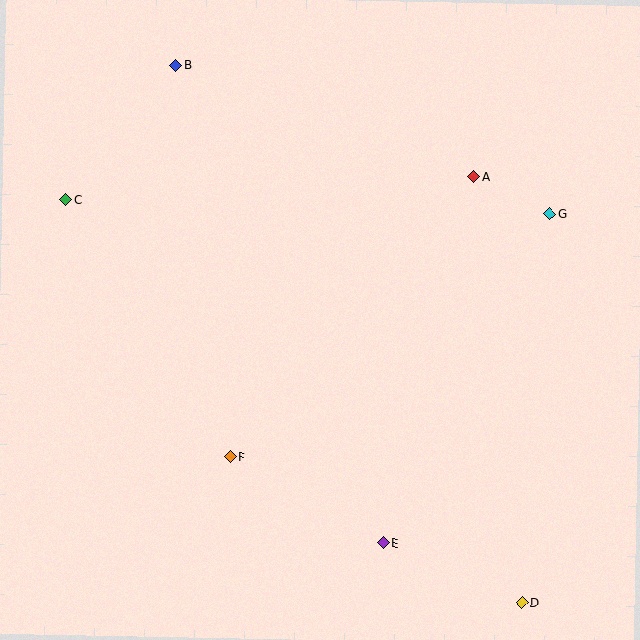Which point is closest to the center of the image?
Point F at (231, 457) is closest to the center.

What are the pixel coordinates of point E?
Point E is at (383, 543).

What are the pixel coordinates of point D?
Point D is at (522, 603).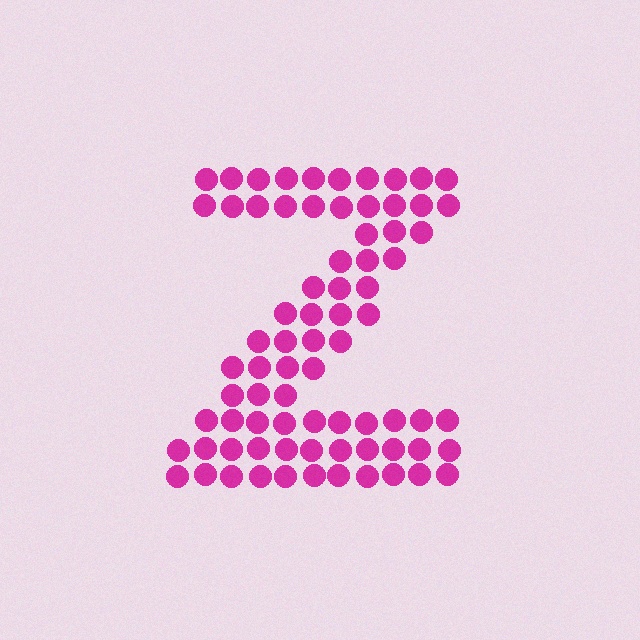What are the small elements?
The small elements are circles.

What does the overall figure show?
The overall figure shows the letter Z.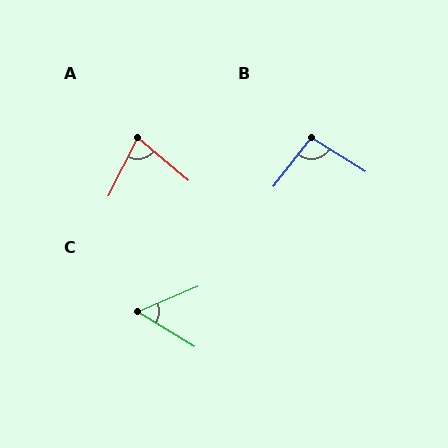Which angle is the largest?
B, at approximately 96 degrees.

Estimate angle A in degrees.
Approximately 77 degrees.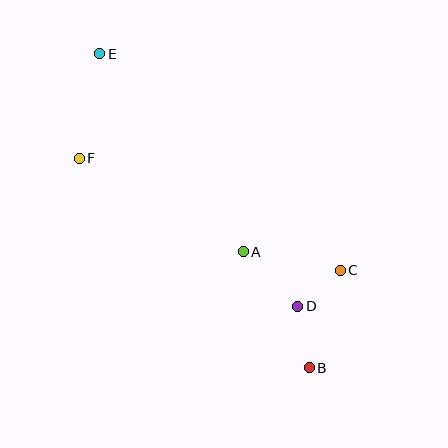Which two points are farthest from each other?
Points B and E are farthest from each other.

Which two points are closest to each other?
Points C and D are closest to each other.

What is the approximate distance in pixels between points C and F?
The distance between C and F is approximately 284 pixels.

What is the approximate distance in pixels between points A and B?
The distance between A and B is approximately 134 pixels.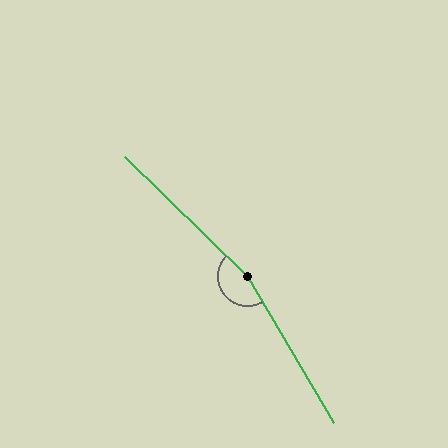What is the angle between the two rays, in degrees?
Approximately 165 degrees.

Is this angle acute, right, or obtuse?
It is obtuse.